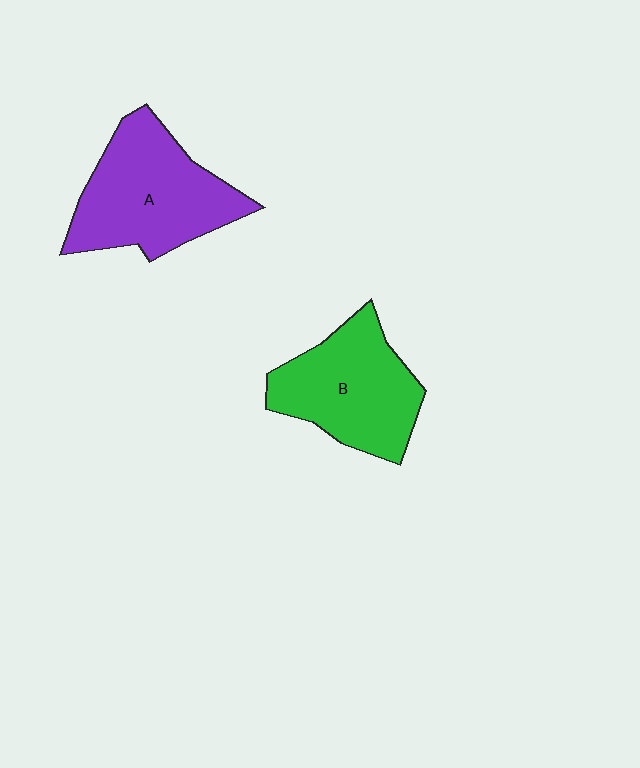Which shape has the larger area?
Shape A (purple).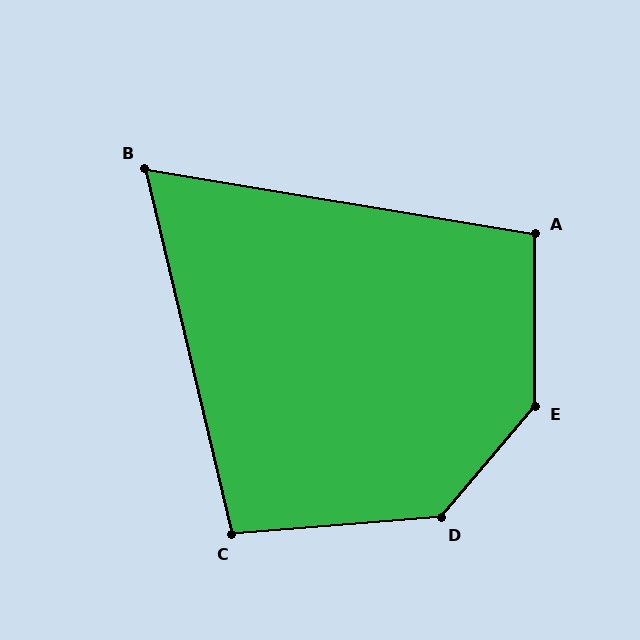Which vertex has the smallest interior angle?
B, at approximately 67 degrees.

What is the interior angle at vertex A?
Approximately 99 degrees (obtuse).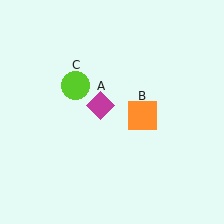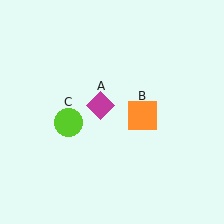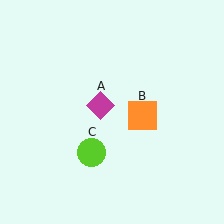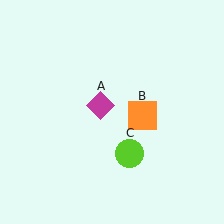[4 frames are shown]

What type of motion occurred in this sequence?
The lime circle (object C) rotated counterclockwise around the center of the scene.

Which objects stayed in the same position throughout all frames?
Magenta diamond (object A) and orange square (object B) remained stationary.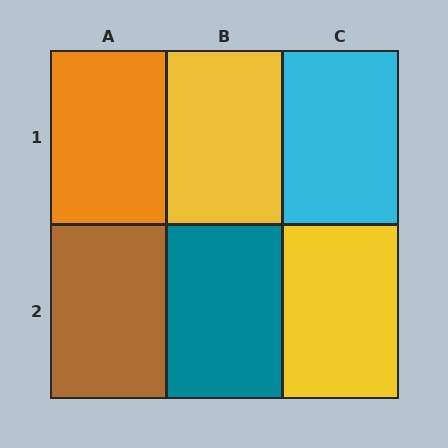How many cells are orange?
1 cell is orange.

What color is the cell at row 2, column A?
Brown.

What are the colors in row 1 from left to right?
Orange, yellow, cyan.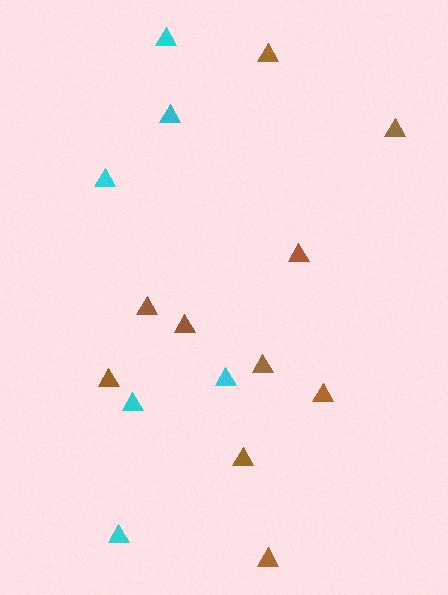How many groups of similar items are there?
There are 2 groups: one group of cyan triangles (6) and one group of brown triangles (10).